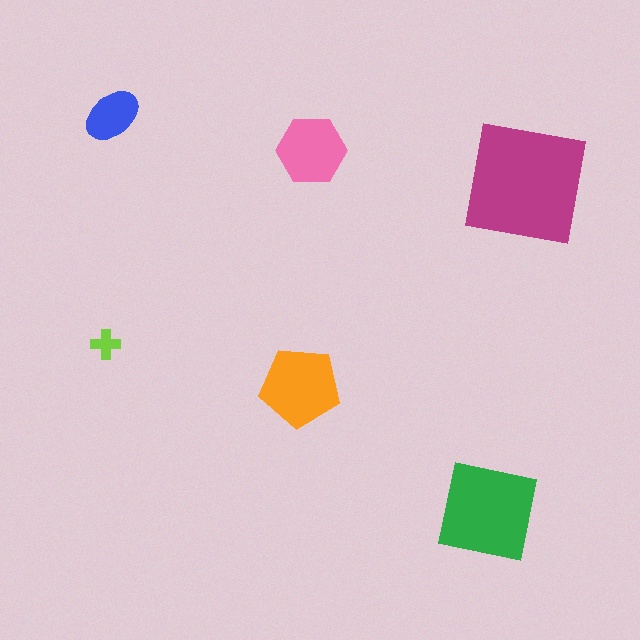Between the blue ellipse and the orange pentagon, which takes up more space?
The orange pentagon.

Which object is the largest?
The magenta square.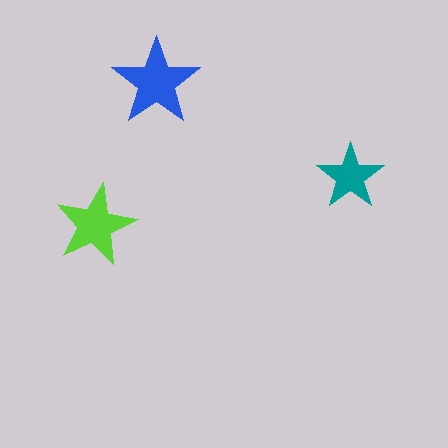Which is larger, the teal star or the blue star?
The blue one.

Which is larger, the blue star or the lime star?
The blue one.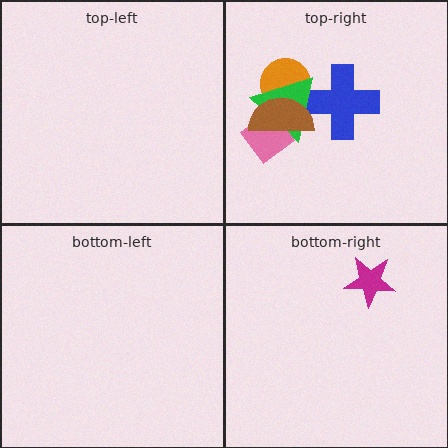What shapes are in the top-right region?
The orange circle, the blue cross, the green triangle, the pink diamond, the brown semicircle.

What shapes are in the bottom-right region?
The magenta star.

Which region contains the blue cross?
The top-right region.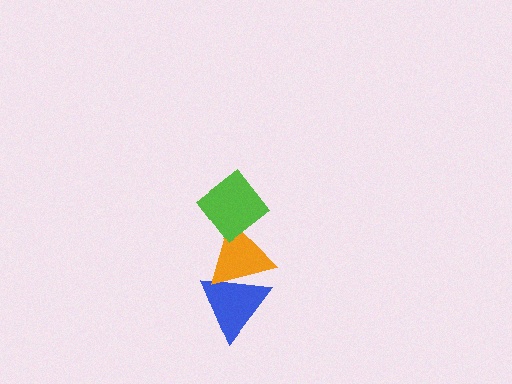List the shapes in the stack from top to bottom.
From top to bottom: the lime diamond, the orange triangle, the blue triangle.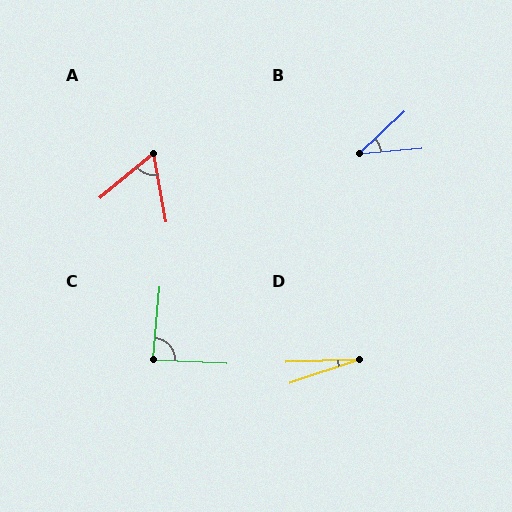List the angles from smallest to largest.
D (17°), B (38°), A (60°), C (88°).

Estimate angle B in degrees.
Approximately 38 degrees.